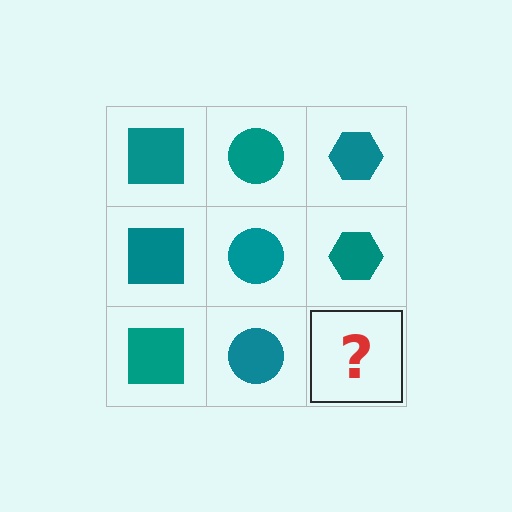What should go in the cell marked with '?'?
The missing cell should contain a teal hexagon.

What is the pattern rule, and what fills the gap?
The rule is that each column has a consistent shape. The gap should be filled with a teal hexagon.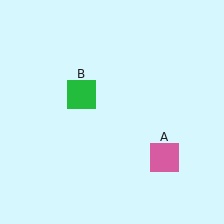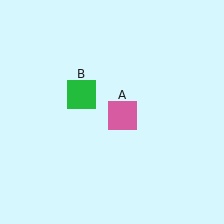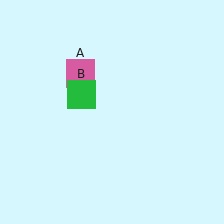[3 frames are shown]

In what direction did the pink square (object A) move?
The pink square (object A) moved up and to the left.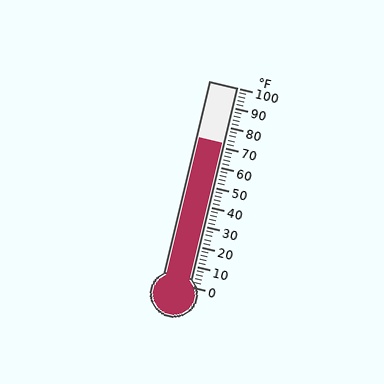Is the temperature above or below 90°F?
The temperature is below 90°F.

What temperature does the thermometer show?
The thermometer shows approximately 72°F.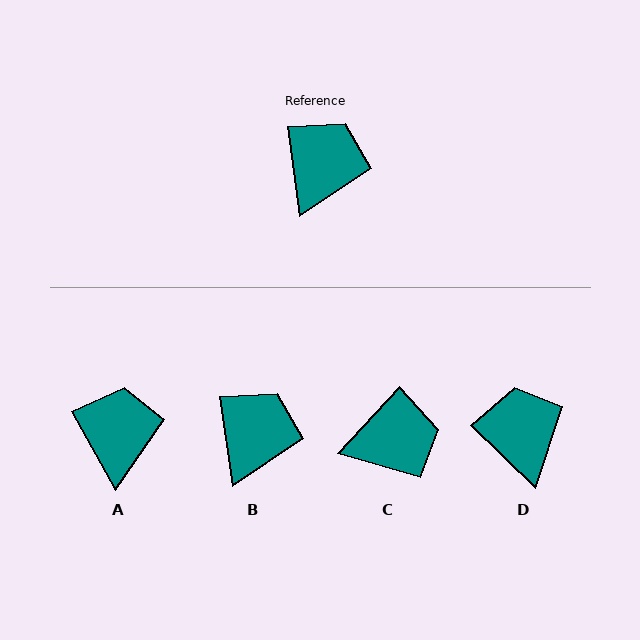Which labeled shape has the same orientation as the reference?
B.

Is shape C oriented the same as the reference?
No, it is off by about 50 degrees.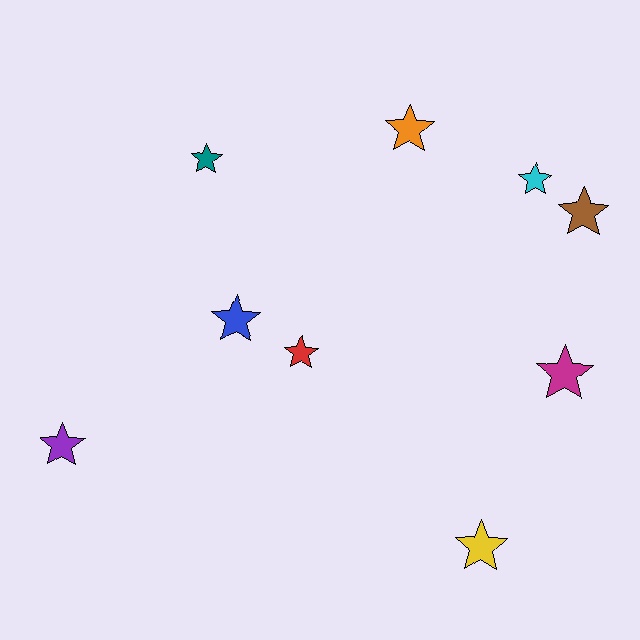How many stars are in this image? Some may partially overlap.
There are 9 stars.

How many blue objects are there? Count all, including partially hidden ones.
There is 1 blue object.